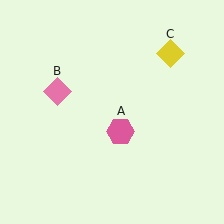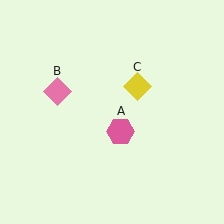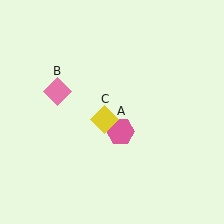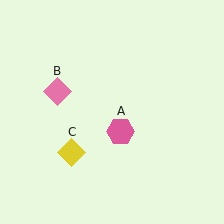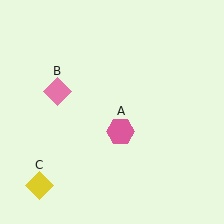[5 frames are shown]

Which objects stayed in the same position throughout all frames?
Pink hexagon (object A) and pink diamond (object B) remained stationary.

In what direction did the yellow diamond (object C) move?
The yellow diamond (object C) moved down and to the left.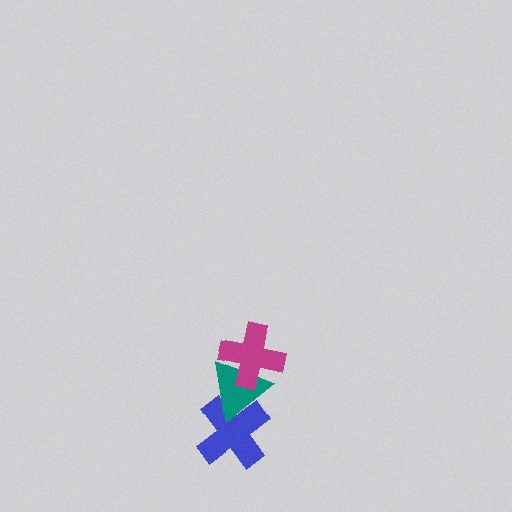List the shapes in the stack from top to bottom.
From top to bottom: the magenta cross, the teal triangle, the blue cross.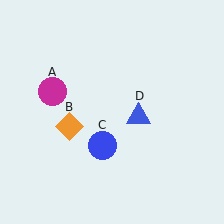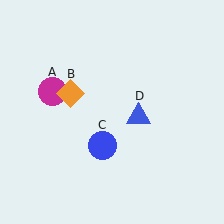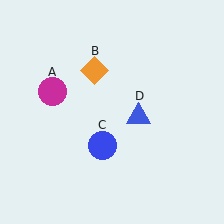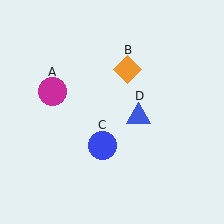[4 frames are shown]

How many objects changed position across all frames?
1 object changed position: orange diamond (object B).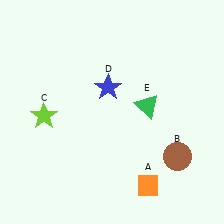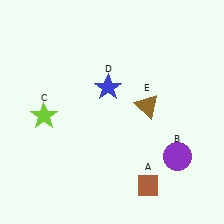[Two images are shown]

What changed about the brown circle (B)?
In Image 1, B is brown. In Image 2, it changed to purple.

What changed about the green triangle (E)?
In Image 1, E is green. In Image 2, it changed to brown.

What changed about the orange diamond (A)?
In Image 1, A is orange. In Image 2, it changed to brown.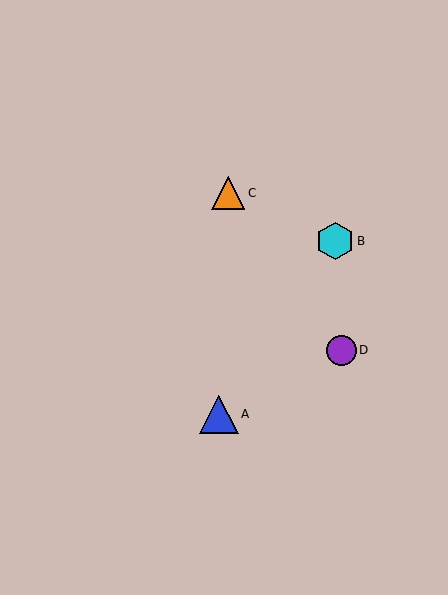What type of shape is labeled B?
Shape B is a cyan hexagon.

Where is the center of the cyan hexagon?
The center of the cyan hexagon is at (335, 241).